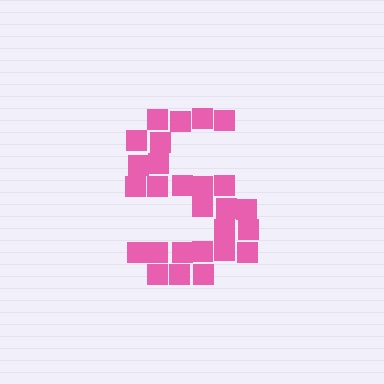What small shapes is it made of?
It is made of small squares.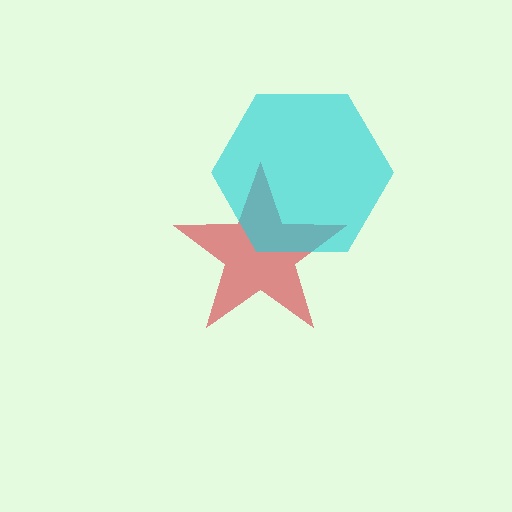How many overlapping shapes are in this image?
There are 2 overlapping shapes in the image.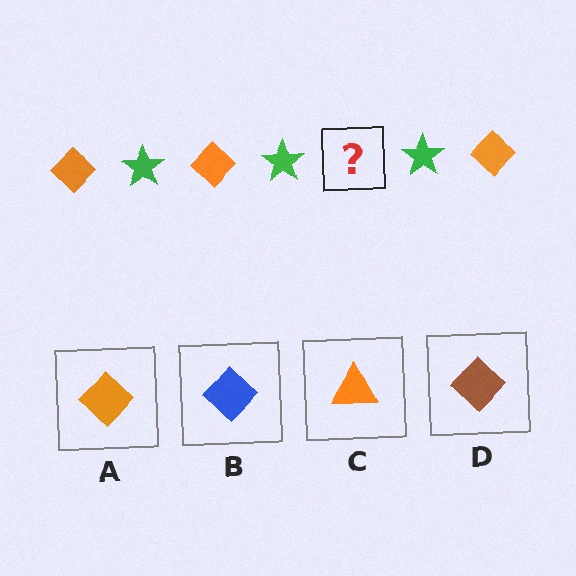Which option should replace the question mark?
Option A.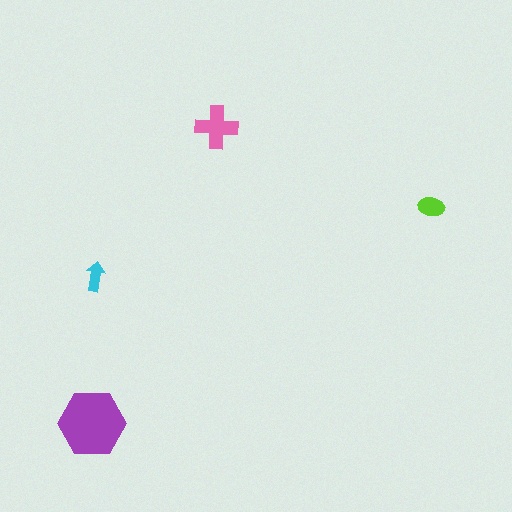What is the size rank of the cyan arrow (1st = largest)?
4th.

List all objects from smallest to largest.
The cyan arrow, the lime ellipse, the pink cross, the purple hexagon.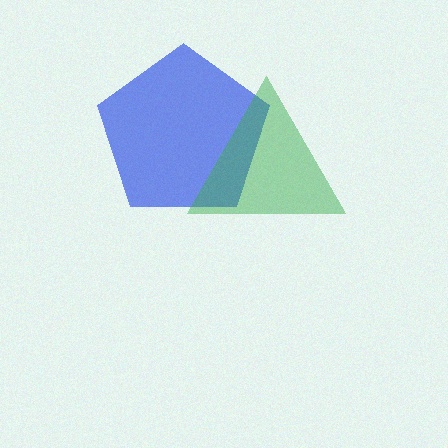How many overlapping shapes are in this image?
There are 2 overlapping shapes in the image.